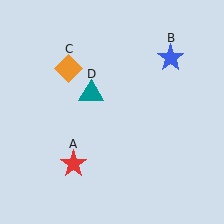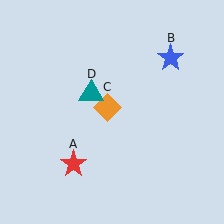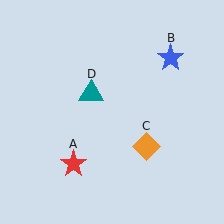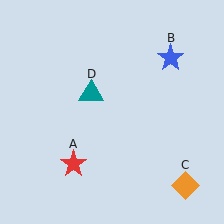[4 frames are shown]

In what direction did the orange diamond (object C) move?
The orange diamond (object C) moved down and to the right.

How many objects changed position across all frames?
1 object changed position: orange diamond (object C).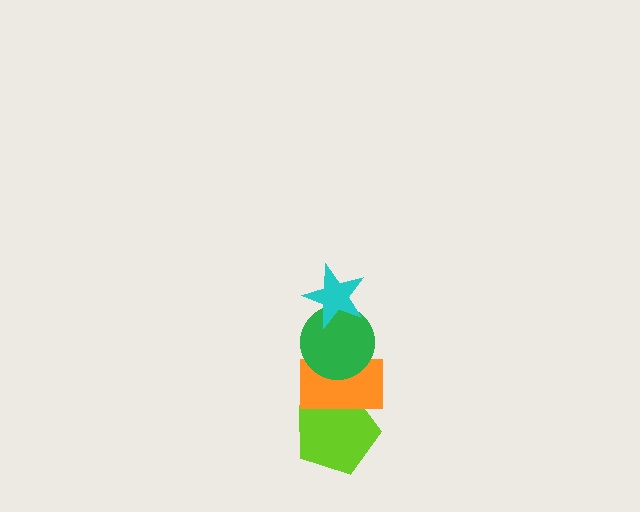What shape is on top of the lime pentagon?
The orange rectangle is on top of the lime pentagon.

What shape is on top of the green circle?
The cyan star is on top of the green circle.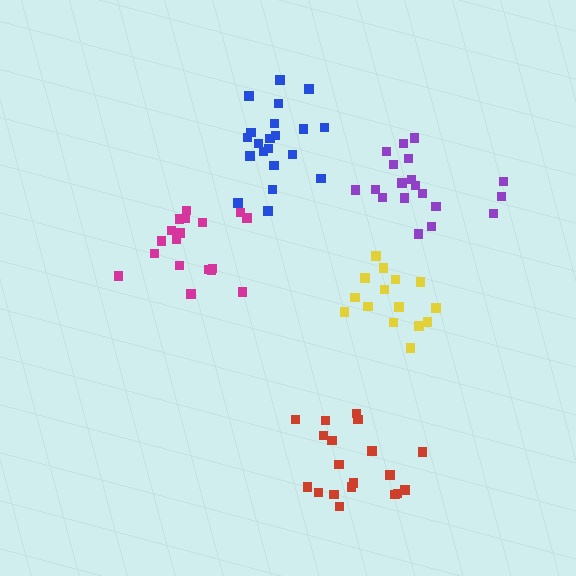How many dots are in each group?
Group 1: 18 dots, Group 2: 15 dots, Group 3: 21 dots, Group 4: 19 dots, Group 5: 19 dots (92 total).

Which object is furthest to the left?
The magenta cluster is leftmost.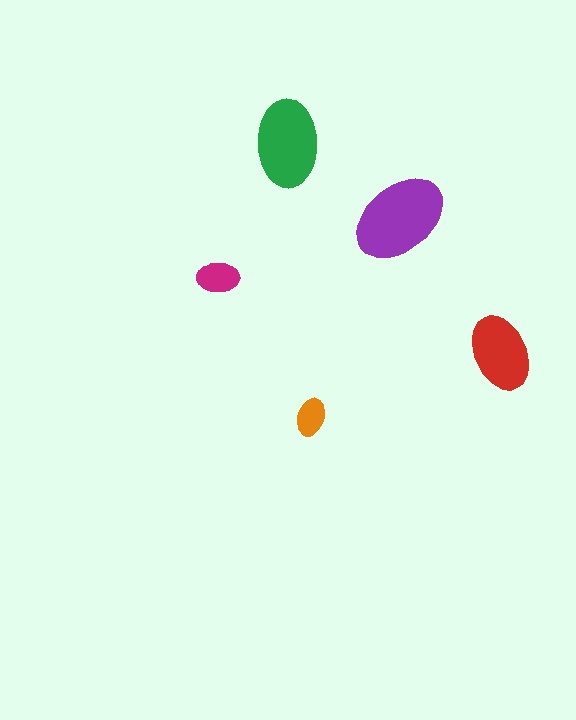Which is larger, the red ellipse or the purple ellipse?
The purple one.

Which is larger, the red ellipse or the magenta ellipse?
The red one.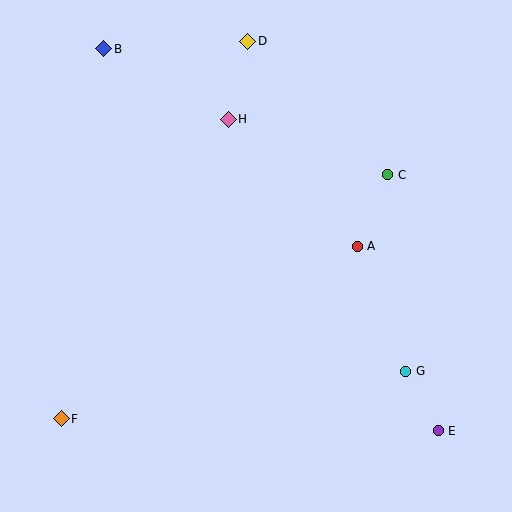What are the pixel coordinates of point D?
Point D is at (248, 41).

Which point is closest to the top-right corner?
Point C is closest to the top-right corner.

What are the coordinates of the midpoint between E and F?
The midpoint between E and F is at (250, 425).